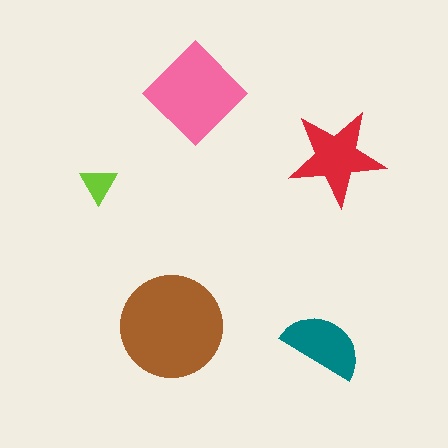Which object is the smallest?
The lime triangle.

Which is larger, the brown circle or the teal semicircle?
The brown circle.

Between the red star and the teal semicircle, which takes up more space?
The red star.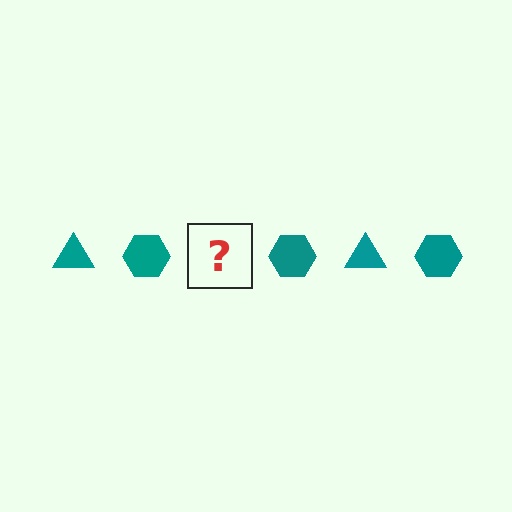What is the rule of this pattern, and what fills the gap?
The rule is that the pattern cycles through triangle, hexagon shapes in teal. The gap should be filled with a teal triangle.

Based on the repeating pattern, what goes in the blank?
The blank should be a teal triangle.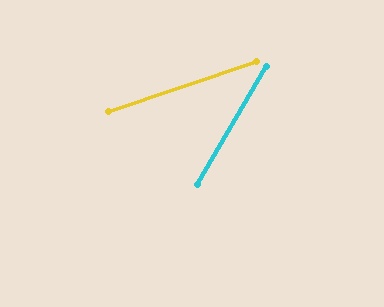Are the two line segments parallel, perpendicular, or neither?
Neither parallel nor perpendicular — they differ by about 41°.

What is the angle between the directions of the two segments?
Approximately 41 degrees.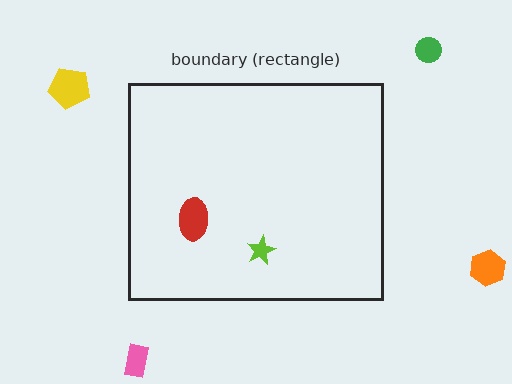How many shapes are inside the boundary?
2 inside, 4 outside.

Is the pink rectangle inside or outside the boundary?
Outside.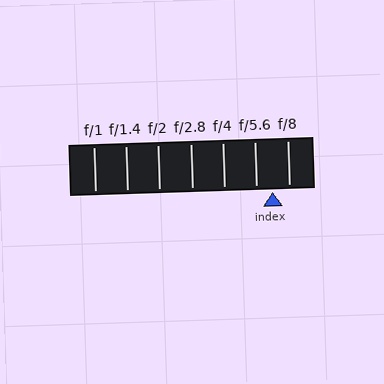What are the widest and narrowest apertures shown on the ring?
The widest aperture shown is f/1 and the narrowest is f/8.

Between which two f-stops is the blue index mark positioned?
The index mark is between f/5.6 and f/8.